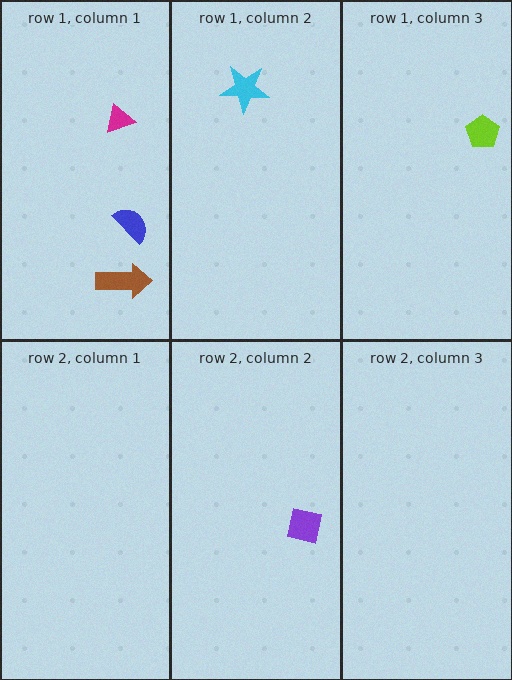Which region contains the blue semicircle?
The row 1, column 1 region.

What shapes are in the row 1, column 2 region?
The cyan star.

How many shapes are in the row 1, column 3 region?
1.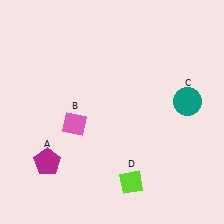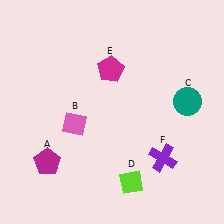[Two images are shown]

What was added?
A magenta pentagon (E), a purple cross (F) were added in Image 2.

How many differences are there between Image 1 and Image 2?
There are 2 differences between the two images.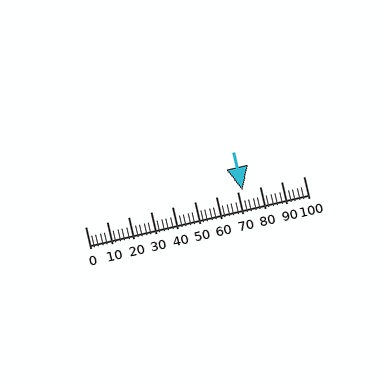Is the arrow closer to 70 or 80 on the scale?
The arrow is closer to 70.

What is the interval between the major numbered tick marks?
The major tick marks are spaced 10 units apart.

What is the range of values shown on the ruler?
The ruler shows values from 0 to 100.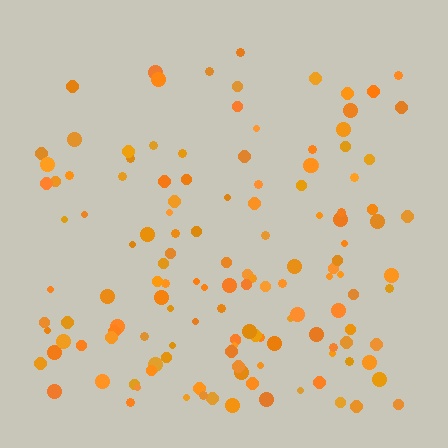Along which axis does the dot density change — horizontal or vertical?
Vertical.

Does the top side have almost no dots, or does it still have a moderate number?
Still a moderate number, just noticeably fewer than the bottom.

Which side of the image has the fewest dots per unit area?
The top.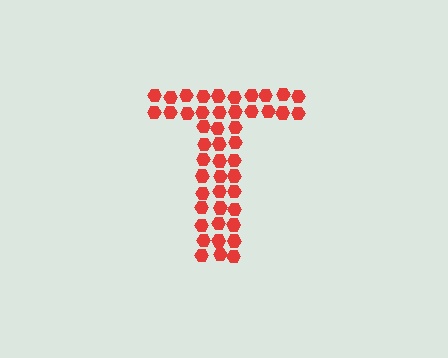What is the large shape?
The large shape is the letter T.